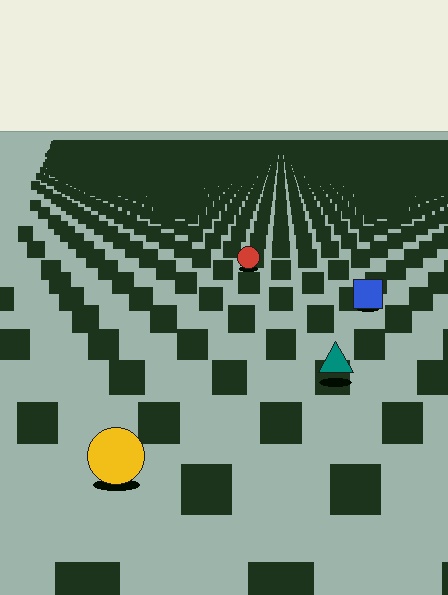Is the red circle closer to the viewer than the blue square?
No. The blue square is closer — you can tell from the texture gradient: the ground texture is coarser near it.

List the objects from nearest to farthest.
From nearest to farthest: the yellow circle, the teal triangle, the blue square, the red circle.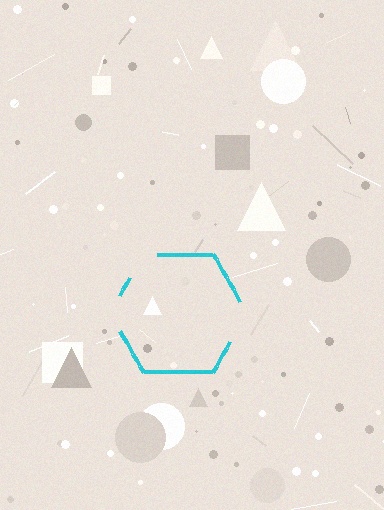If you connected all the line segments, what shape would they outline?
They would outline a hexagon.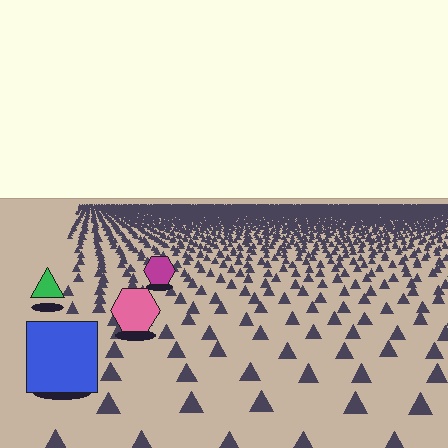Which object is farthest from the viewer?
The magenta hexagon is farthest from the viewer. It appears smaller and the ground texture around it is denser.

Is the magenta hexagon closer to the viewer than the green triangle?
No. The green triangle is closer — you can tell from the texture gradient: the ground texture is coarser near it.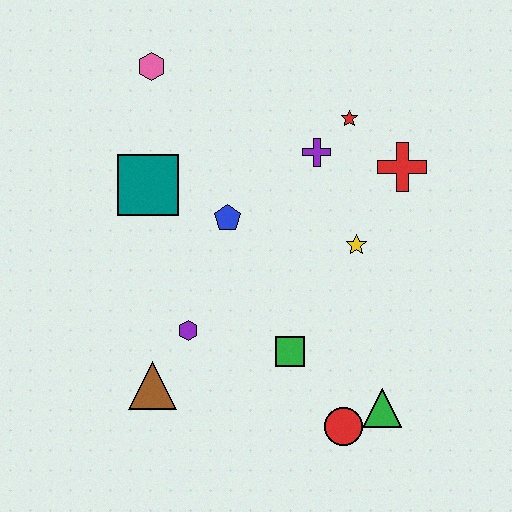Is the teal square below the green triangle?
No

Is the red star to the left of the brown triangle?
No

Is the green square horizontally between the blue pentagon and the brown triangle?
No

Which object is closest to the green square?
The red circle is closest to the green square.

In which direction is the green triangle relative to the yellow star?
The green triangle is below the yellow star.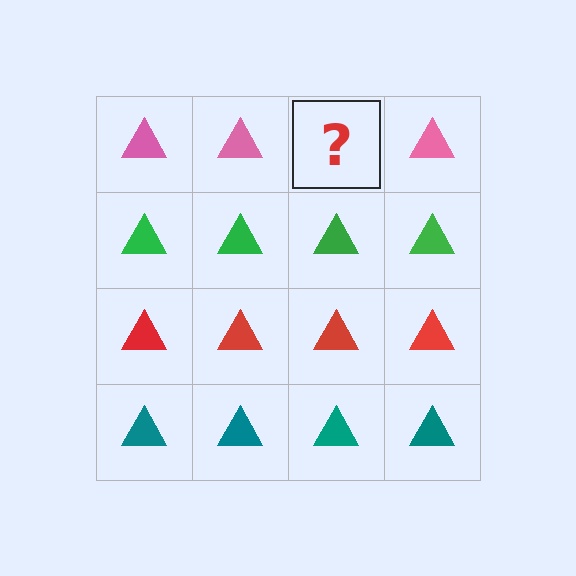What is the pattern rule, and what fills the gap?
The rule is that each row has a consistent color. The gap should be filled with a pink triangle.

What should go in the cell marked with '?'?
The missing cell should contain a pink triangle.